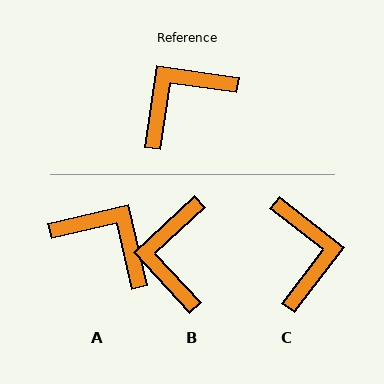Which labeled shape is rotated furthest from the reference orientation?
C, about 120 degrees away.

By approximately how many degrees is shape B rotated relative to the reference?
Approximately 51 degrees counter-clockwise.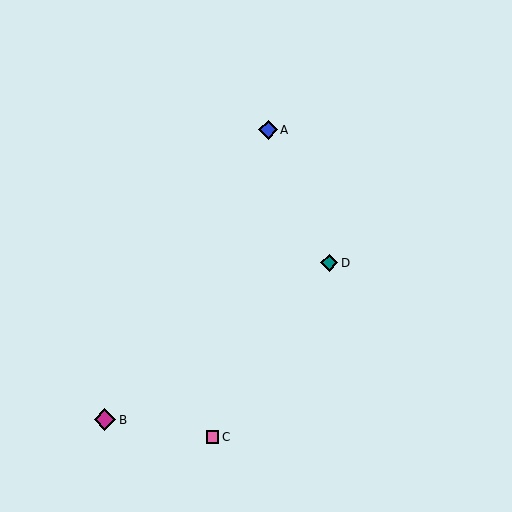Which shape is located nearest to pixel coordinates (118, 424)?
The magenta diamond (labeled B) at (105, 420) is nearest to that location.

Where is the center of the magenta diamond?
The center of the magenta diamond is at (105, 420).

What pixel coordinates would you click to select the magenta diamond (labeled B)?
Click at (105, 420) to select the magenta diamond B.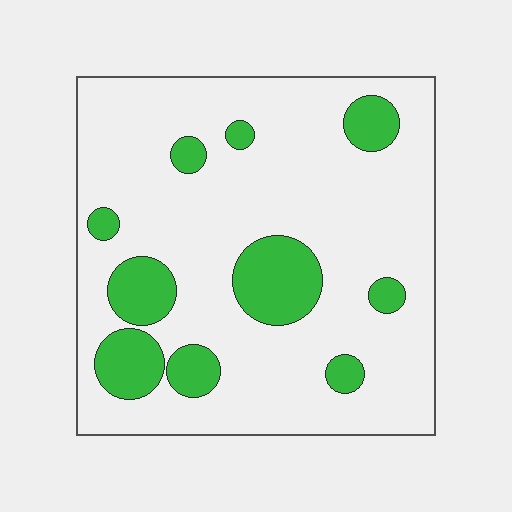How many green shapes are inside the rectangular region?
10.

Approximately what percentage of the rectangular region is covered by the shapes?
Approximately 20%.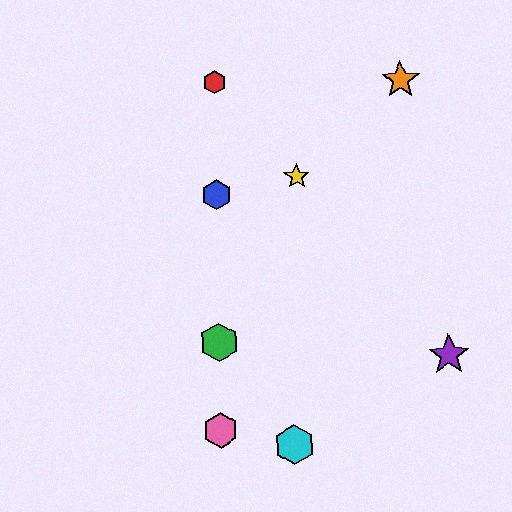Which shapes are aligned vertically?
The red hexagon, the blue hexagon, the green hexagon, the pink hexagon are aligned vertically.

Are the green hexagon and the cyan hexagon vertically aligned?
No, the green hexagon is at x≈219 and the cyan hexagon is at x≈294.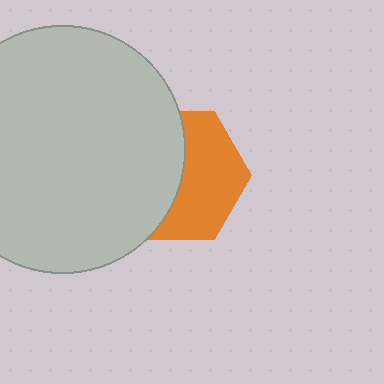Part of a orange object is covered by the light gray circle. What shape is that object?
It is a hexagon.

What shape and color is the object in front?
The object in front is a light gray circle.